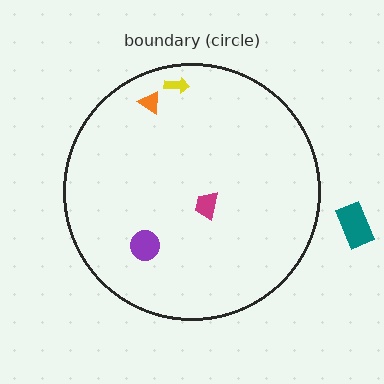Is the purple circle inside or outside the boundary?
Inside.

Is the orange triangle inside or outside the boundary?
Inside.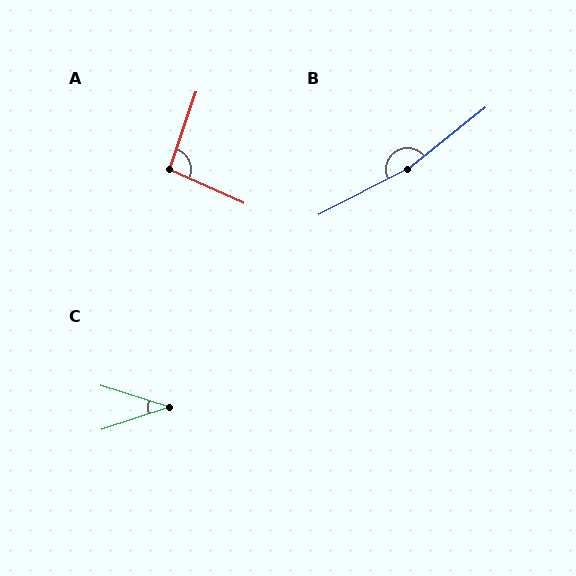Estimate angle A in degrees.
Approximately 95 degrees.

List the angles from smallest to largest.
C (35°), A (95°), B (169°).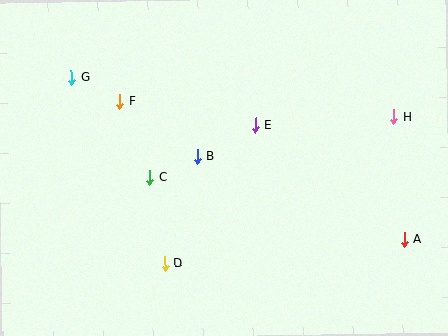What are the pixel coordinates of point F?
Point F is at (120, 101).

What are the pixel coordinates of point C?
Point C is at (150, 177).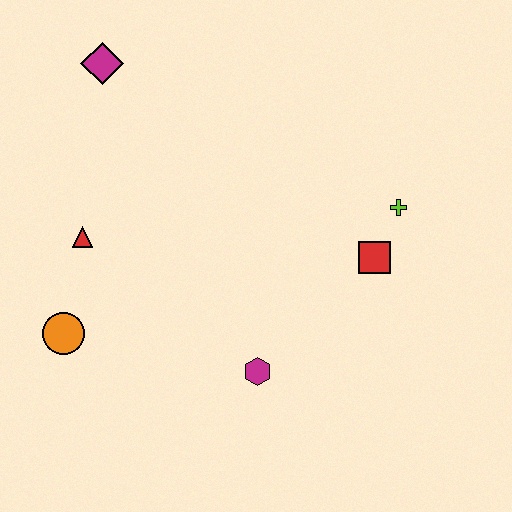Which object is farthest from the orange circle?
The lime cross is farthest from the orange circle.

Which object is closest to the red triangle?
The orange circle is closest to the red triangle.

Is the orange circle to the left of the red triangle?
Yes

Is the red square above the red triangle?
No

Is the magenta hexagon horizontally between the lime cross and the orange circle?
Yes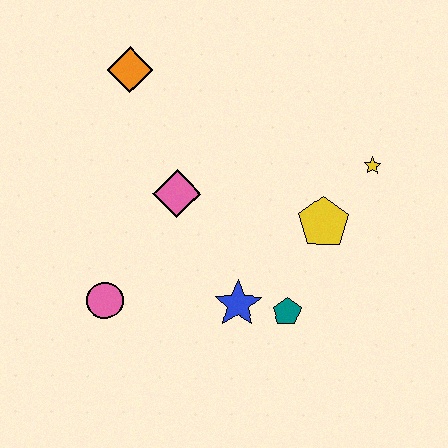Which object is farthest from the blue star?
The orange diamond is farthest from the blue star.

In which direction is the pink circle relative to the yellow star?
The pink circle is to the left of the yellow star.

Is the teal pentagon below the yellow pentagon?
Yes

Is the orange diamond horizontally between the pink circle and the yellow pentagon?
Yes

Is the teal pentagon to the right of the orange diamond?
Yes